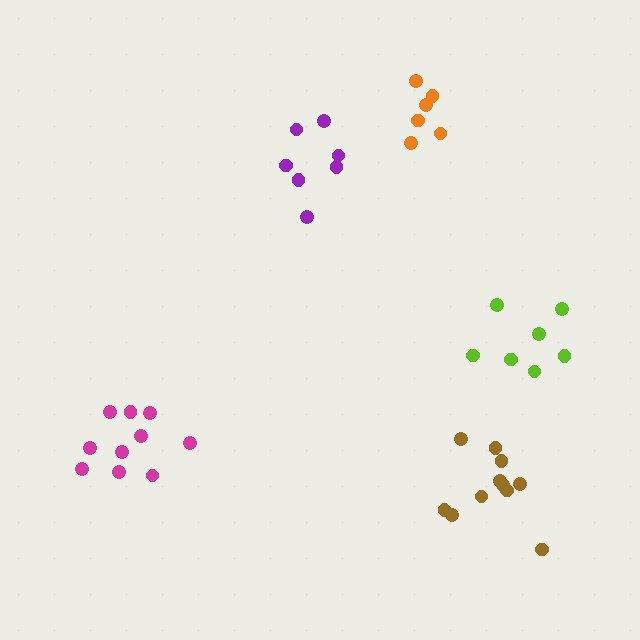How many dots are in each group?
Group 1: 11 dots, Group 2: 10 dots, Group 3: 6 dots, Group 4: 7 dots, Group 5: 7 dots (41 total).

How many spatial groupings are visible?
There are 5 spatial groupings.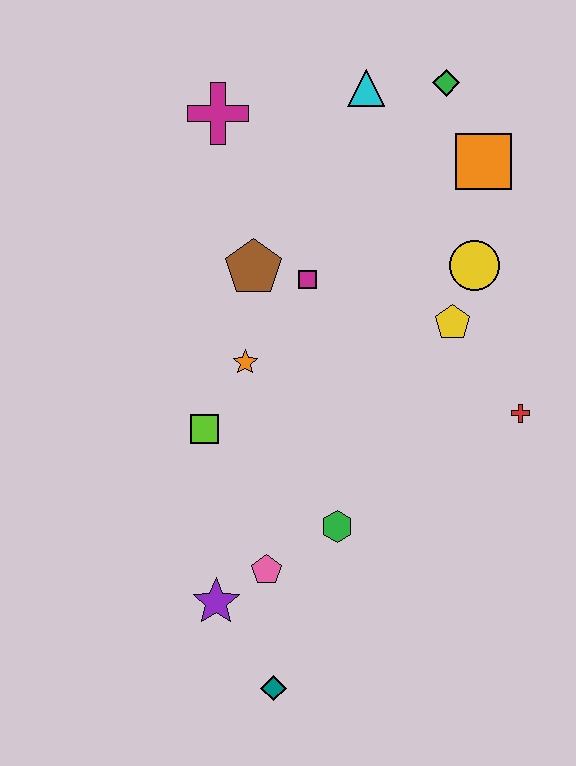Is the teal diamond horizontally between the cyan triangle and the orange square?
No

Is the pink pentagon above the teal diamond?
Yes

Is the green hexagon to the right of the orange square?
No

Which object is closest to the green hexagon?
The pink pentagon is closest to the green hexagon.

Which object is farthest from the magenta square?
The teal diamond is farthest from the magenta square.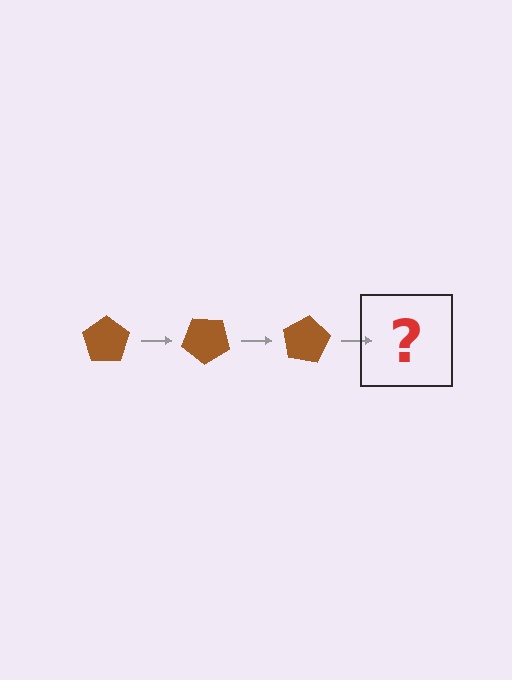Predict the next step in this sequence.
The next step is a brown pentagon rotated 120 degrees.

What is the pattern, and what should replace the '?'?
The pattern is that the pentagon rotates 40 degrees each step. The '?' should be a brown pentagon rotated 120 degrees.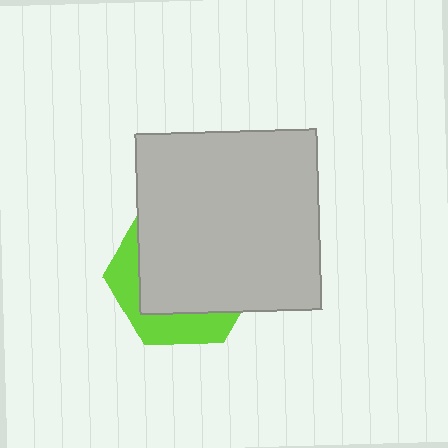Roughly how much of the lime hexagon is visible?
A small part of it is visible (roughly 30%).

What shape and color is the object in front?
The object in front is a light gray square.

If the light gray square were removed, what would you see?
You would see the complete lime hexagon.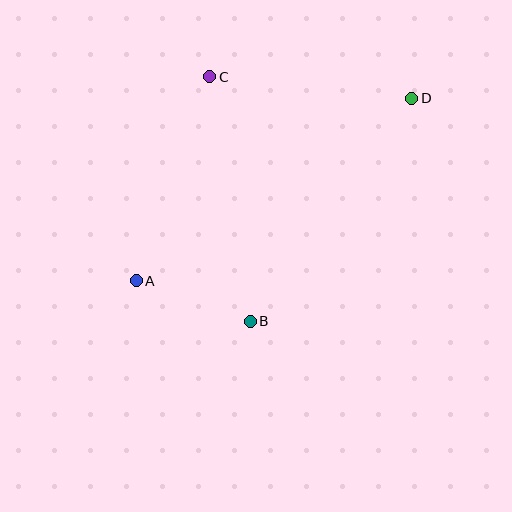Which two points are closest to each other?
Points A and B are closest to each other.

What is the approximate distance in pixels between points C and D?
The distance between C and D is approximately 203 pixels.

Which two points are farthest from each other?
Points A and D are farthest from each other.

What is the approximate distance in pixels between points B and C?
The distance between B and C is approximately 248 pixels.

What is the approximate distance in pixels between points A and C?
The distance between A and C is approximately 217 pixels.